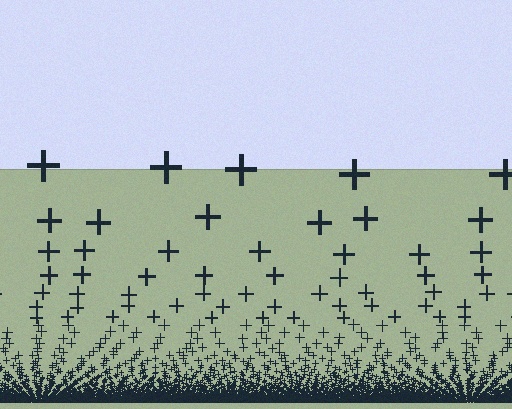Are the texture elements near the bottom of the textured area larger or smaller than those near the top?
Smaller. The gradient is inverted — elements near the bottom are smaller and denser.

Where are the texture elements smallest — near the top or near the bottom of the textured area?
Near the bottom.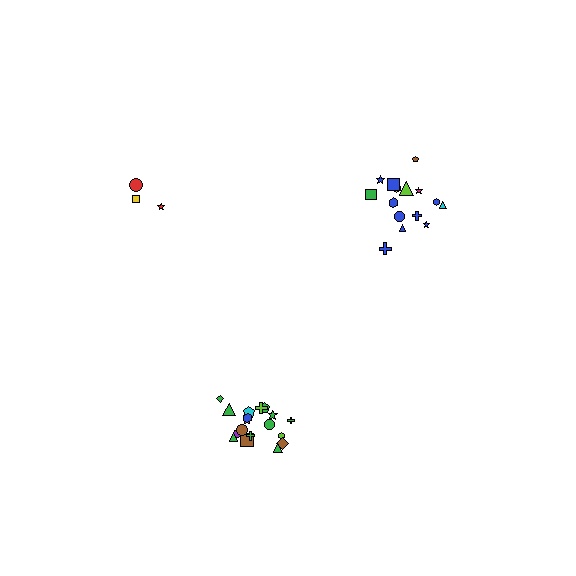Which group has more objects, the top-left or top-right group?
The top-right group.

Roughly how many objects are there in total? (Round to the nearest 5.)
Roughly 35 objects in total.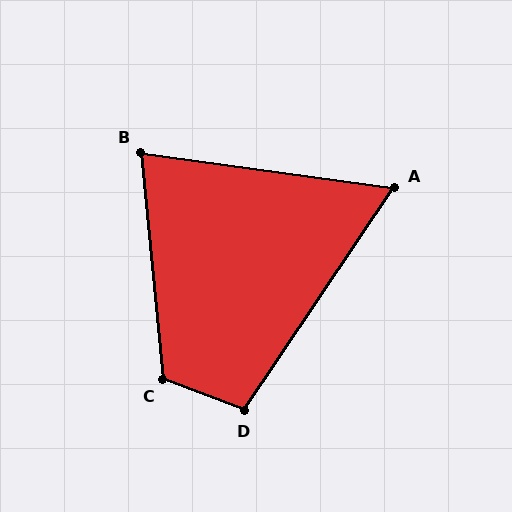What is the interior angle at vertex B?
Approximately 77 degrees (acute).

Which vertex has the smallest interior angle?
A, at approximately 64 degrees.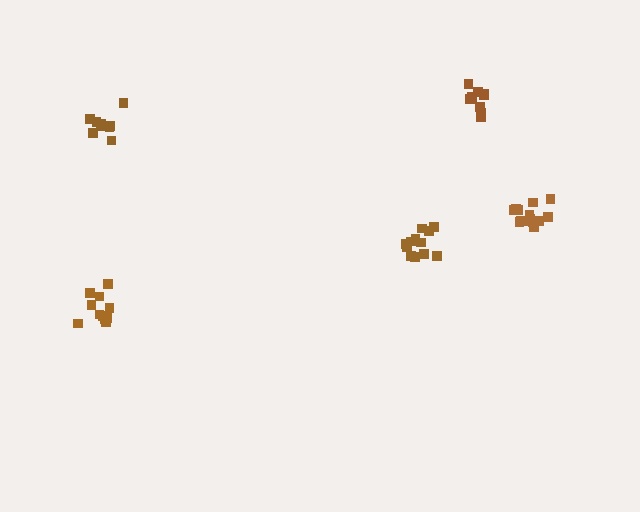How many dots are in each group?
Group 1: 14 dots, Group 2: 12 dots, Group 3: 9 dots, Group 4: 9 dots, Group 5: 11 dots (55 total).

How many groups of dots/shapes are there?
There are 5 groups.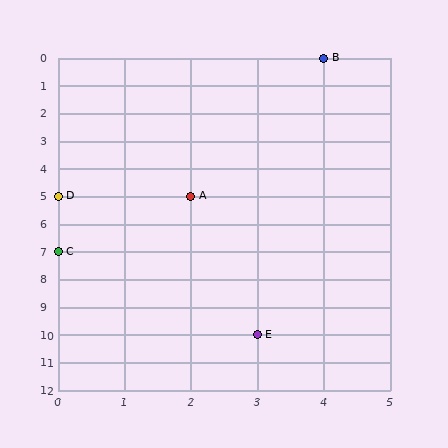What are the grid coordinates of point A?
Point A is at grid coordinates (2, 5).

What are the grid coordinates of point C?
Point C is at grid coordinates (0, 7).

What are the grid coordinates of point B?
Point B is at grid coordinates (4, 0).